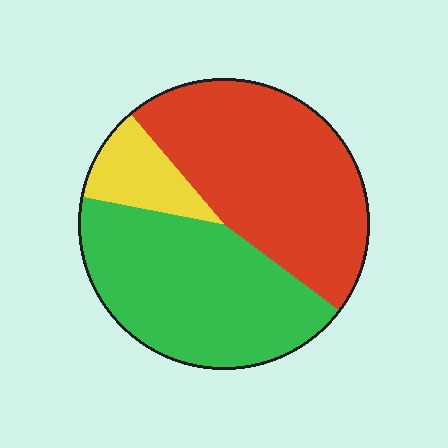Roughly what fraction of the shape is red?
Red covers 46% of the shape.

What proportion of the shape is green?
Green takes up about two fifths (2/5) of the shape.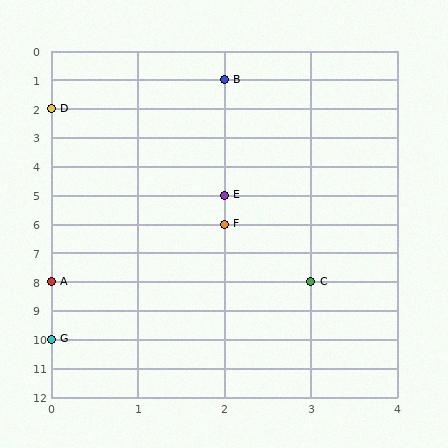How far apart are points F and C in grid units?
Points F and C are 1 column and 2 rows apart (about 2.2 grid units diagonally).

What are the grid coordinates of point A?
Point A is at grid coordinates (0, 8).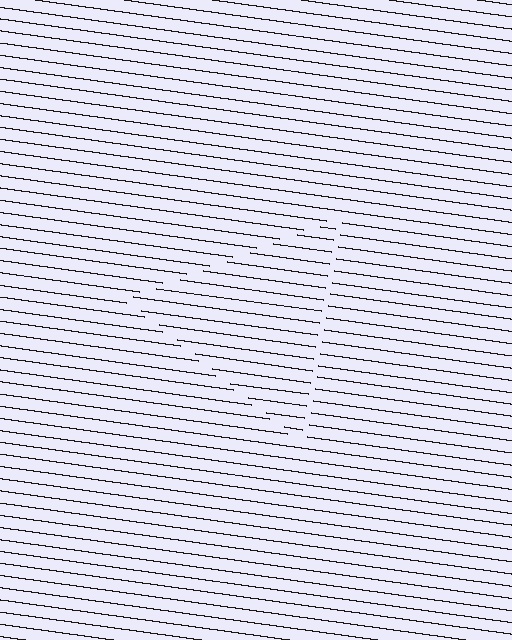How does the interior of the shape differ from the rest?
The interior of the shape contains the same grating, shifted by half a period — the contour is defined by the phase discontinuity where line-ends from the inner and outer gratings abut.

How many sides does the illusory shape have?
3 sides — the line-ends trace a triangle.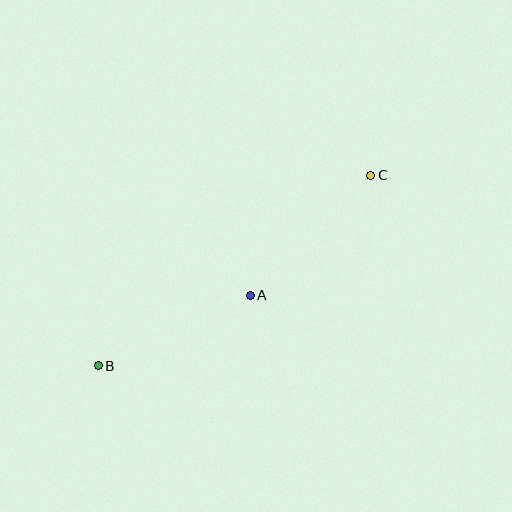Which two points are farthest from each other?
Points B and C are farthest from each other.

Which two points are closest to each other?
Points A and B are closest to each other.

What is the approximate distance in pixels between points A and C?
The distance between A and C is approximately 170 pixels.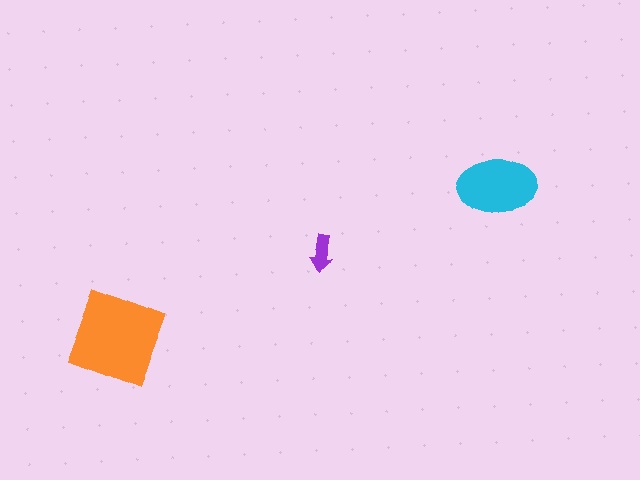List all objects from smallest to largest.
The purple arrow, the cyan ellipse, the orange diamond.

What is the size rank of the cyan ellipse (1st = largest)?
2nd.